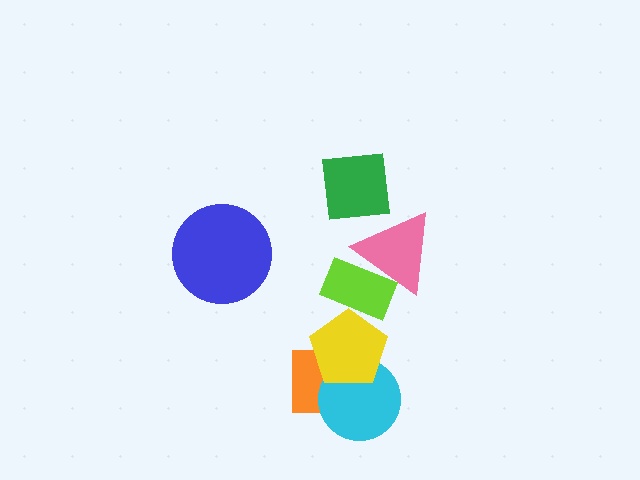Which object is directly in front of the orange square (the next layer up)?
The cyan circle is directly in front of the orange square.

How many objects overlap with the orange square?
2 objects overlap with the orange square.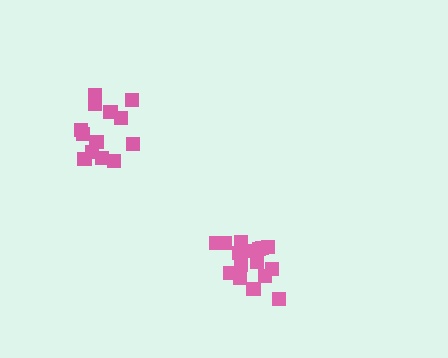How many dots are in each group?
Group 1: 16 dots, Group 2: 13 dots (29 total).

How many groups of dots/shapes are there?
There are 2 groups.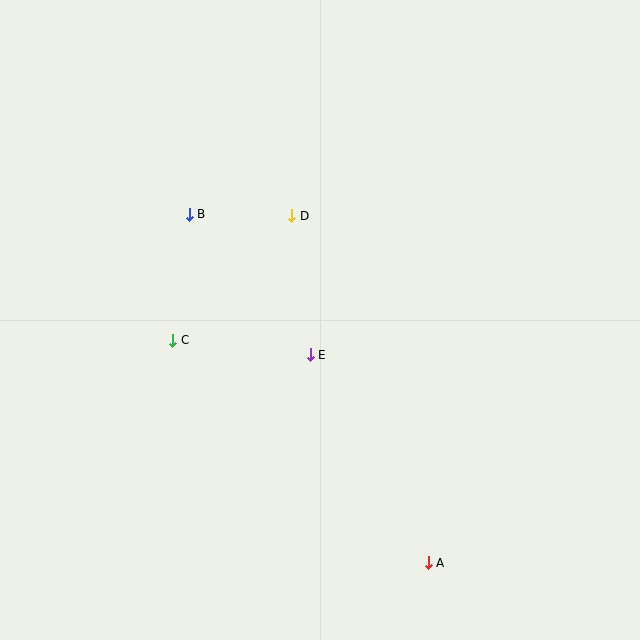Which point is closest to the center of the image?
Point E at (310, 355) is closest to the center.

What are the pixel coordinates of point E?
Point E is at (310, 355).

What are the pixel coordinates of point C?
Point C is at (173, 340).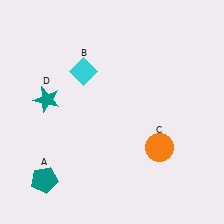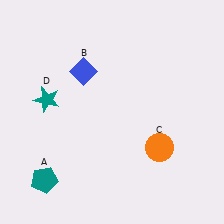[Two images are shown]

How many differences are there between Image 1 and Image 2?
There is 1 difference between the two images.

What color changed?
The diamond (B) changed from cyan in Image 1 to blue in Image 2.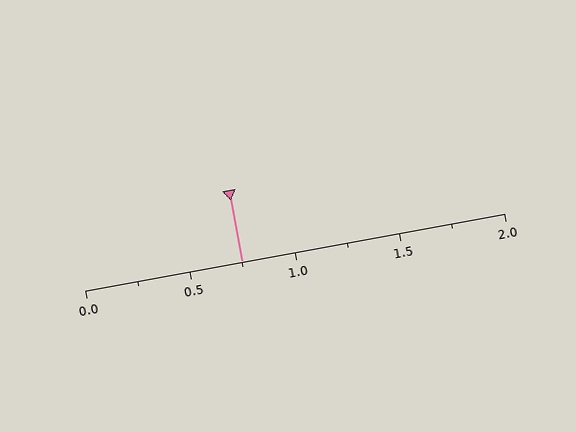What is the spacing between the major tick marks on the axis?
The major ticks are spaced 0.5 apart.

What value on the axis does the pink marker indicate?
The marker indicates approximately 0.75.